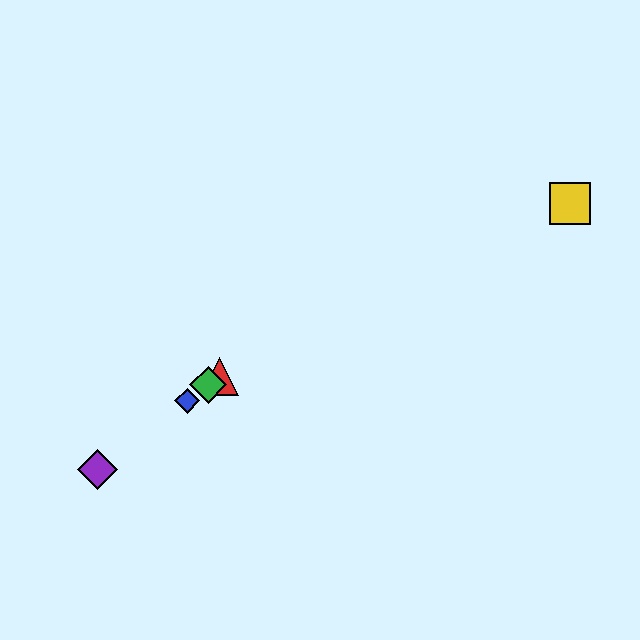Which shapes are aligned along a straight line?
The red triangle, the blue diamond, the green diamond, the purple diamond are aligned along a straight line.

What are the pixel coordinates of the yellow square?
The yellow square is at (570, 204).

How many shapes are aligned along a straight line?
4 shapes (the red triangle, the blue diamond, the green diamond, the purple diamond) are aligned along a straight line.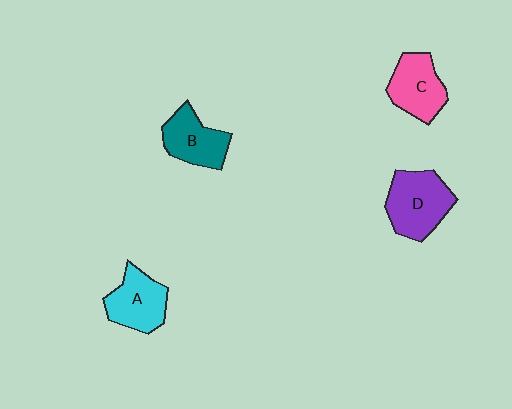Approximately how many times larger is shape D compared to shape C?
Approximately 1.2 times.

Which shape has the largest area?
Shape D (purple).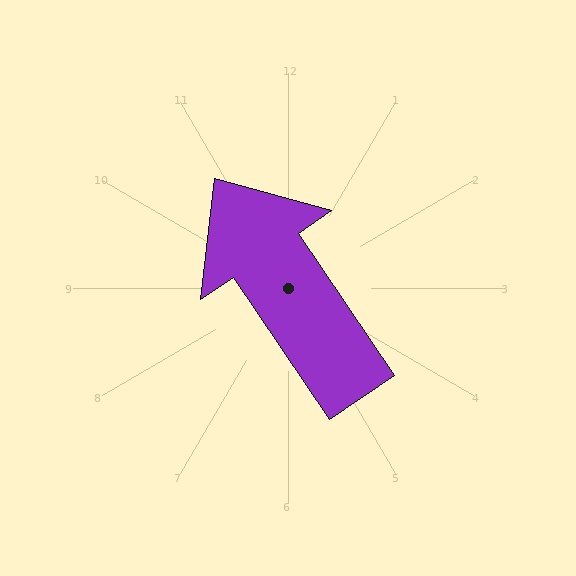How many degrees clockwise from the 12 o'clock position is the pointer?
Approximately 326 degrees.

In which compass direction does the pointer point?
Northwest.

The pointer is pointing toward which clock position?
Roughly 11 o'clock.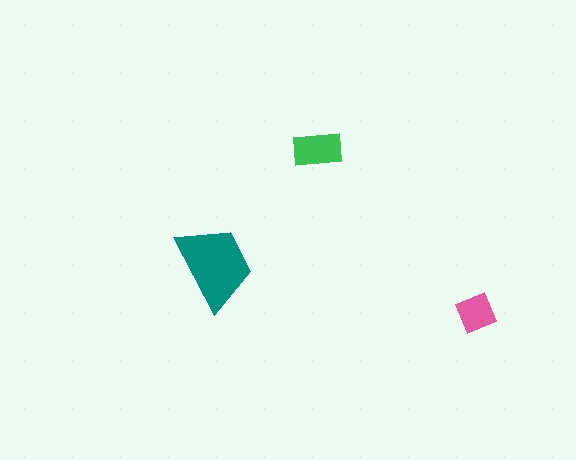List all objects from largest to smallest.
The teal trapezoid, the green rectangle, the pink diamond.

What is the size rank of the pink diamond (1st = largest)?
3rd.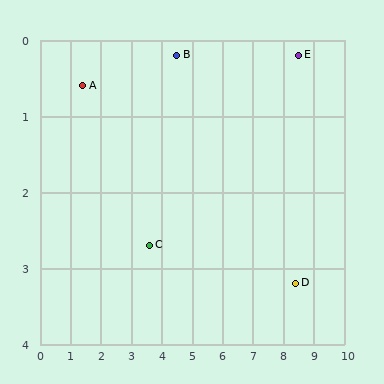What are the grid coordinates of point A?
Point A is at approximately (1.4, 0.6).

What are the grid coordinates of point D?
Point D is at approximately (8.4, 3.2).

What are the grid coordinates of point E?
Point E is at approximately (8.5, 0.2).